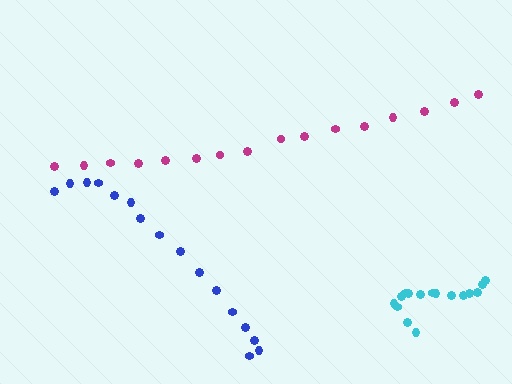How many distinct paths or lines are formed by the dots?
There are 3 distinct paths.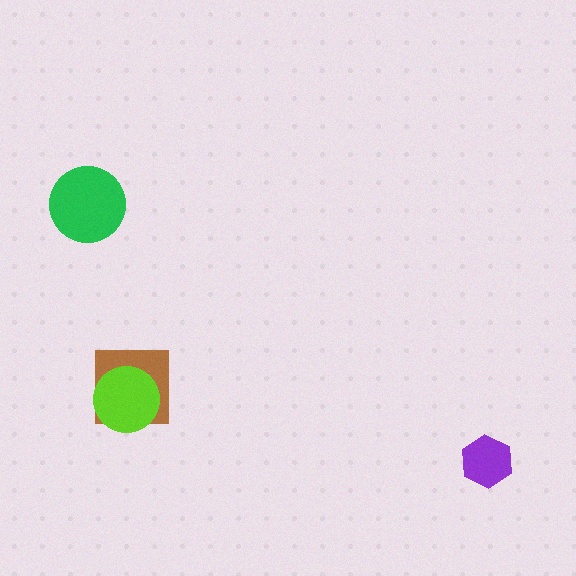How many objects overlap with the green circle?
0 objects overlap with the green circle.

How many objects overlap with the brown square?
1 object overlaps with the brown square.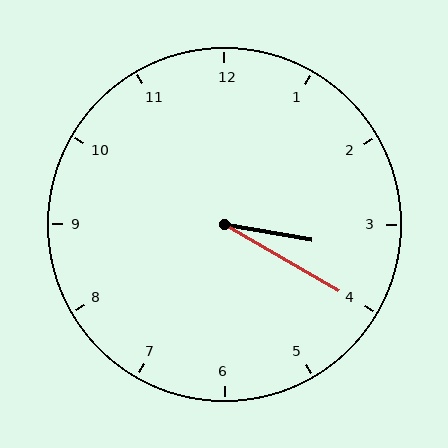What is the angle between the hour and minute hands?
Approximately 20 degrees.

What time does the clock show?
3:20.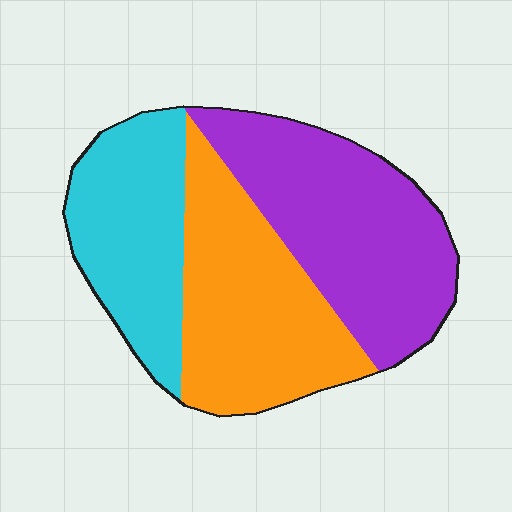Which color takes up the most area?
Purple, at roughly 40%.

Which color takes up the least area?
Cyan, at roughly 25%.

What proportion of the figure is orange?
Orange takes up about one third (1/3) of the figure.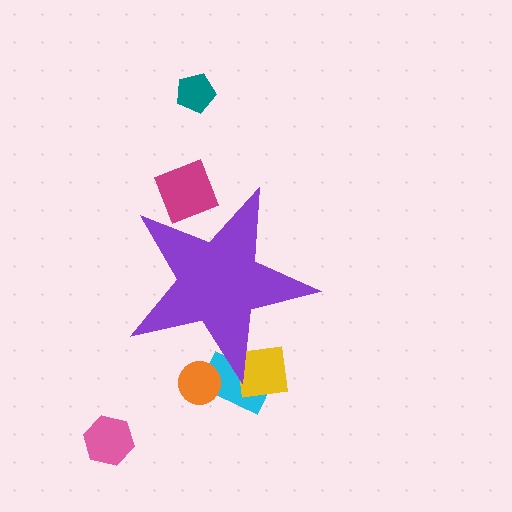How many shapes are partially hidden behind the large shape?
4 shapes are partially hidden.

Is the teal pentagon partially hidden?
No, the teal pentagon is fully visible.